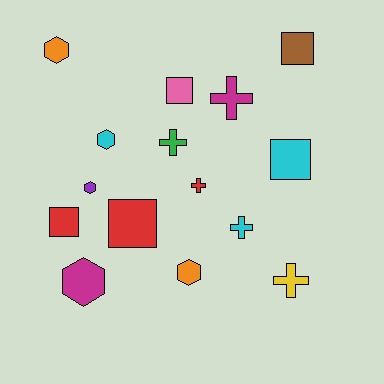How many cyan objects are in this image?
There are 3 cyan objects.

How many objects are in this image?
There are 15 objects.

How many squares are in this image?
There are 5 squares.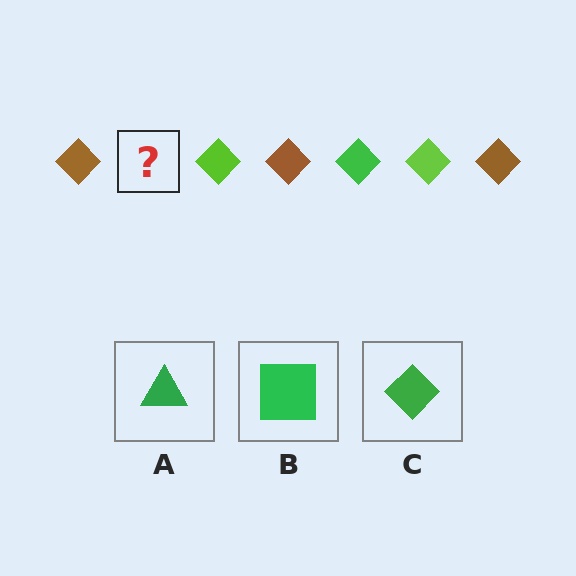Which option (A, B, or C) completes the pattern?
C.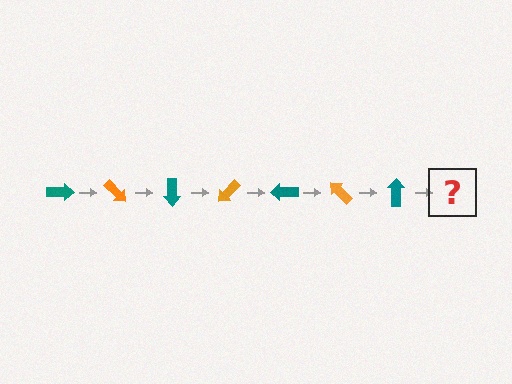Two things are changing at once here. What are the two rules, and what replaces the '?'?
The two rules are that it rotates 45 degrees each step and the color cycles through teal and orange. The '?' should be an orange arrow, rotated 315 degrees from the start.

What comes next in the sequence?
The next element should be an orange arrow, rotated 315 degrees from the start.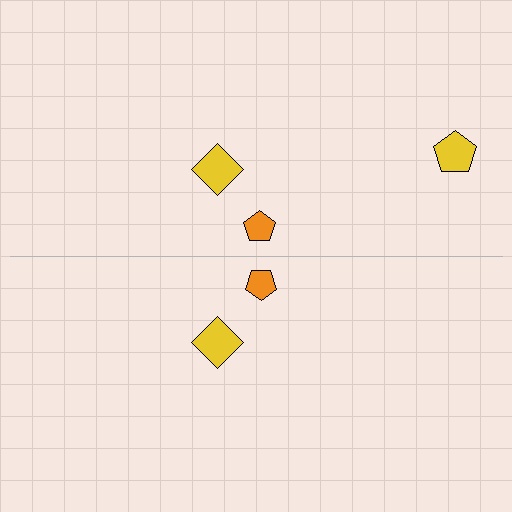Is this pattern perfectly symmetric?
No, the pattern is not perfectly symmetric. A yellow pentagon is missing from the bottom side.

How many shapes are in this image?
There are 5 shapes in this image.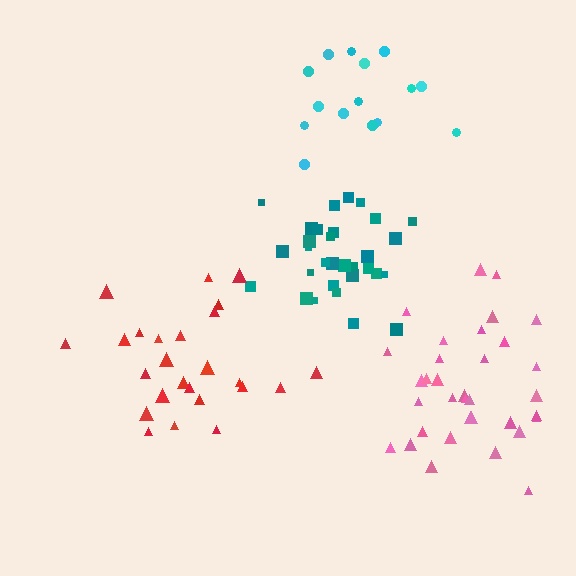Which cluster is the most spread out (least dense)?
Red.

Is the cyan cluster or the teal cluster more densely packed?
Teal.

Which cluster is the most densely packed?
Teal.